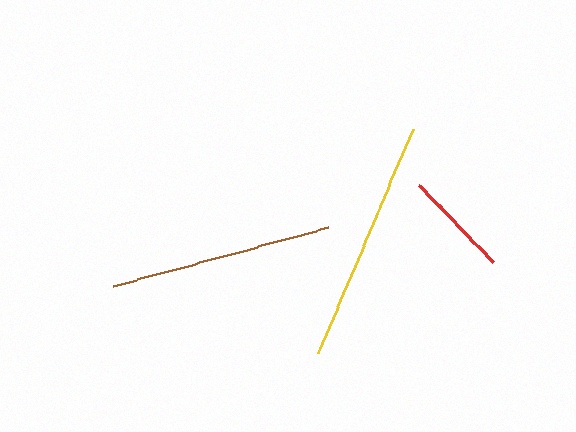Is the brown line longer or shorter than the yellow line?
The yellow line is longer than the brown line.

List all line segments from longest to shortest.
From longest to shortest: yellow, brown, red.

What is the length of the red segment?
The red segment is approximately 106 pixels long.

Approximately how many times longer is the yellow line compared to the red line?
The yellow line is approximately 2.3 times the length of the red line.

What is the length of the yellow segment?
The yellow segment is approximately 242 pixels long.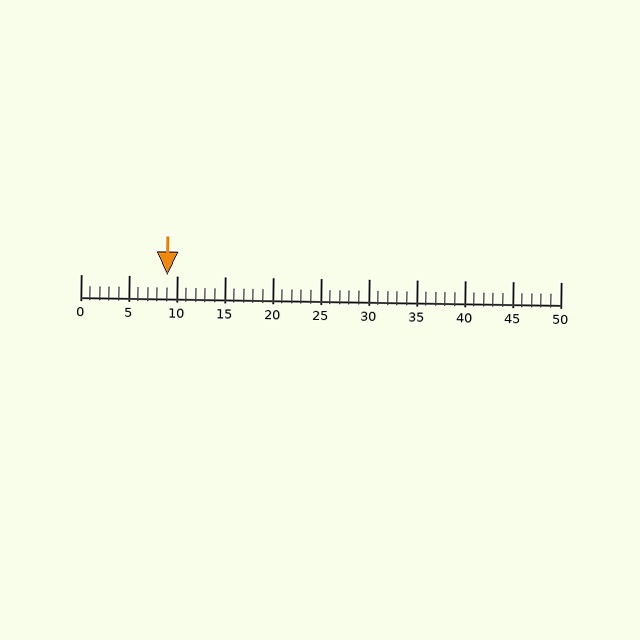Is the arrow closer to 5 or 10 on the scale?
The arrow is closer to 10.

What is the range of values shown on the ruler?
The ruler shows values from 0 to 50.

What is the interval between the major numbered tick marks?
The major tick marks are spaced 5 units apart.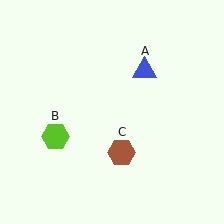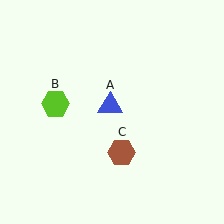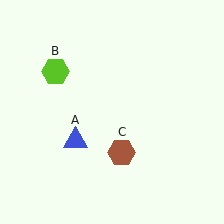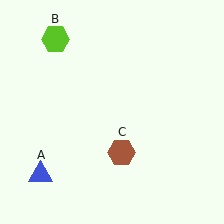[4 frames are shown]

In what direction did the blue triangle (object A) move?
The blue triangle (object A) moved down and to the left.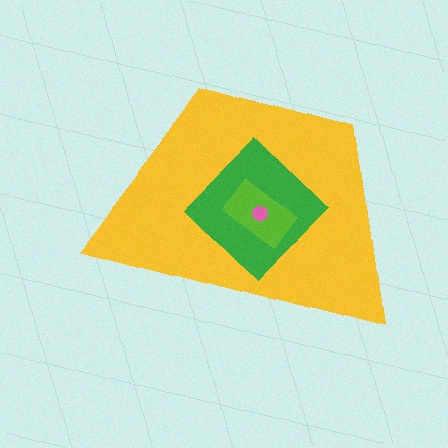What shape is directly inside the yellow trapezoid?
The green diamond.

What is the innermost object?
The pink hexagon.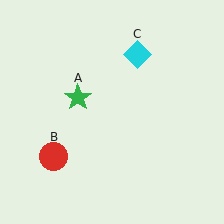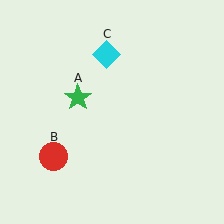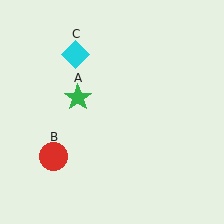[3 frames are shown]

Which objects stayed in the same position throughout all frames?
Green star (object A) and red circle (object B) remained stationary.